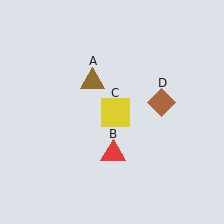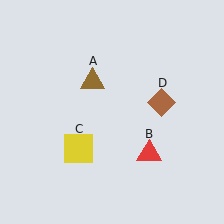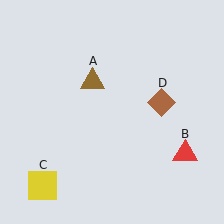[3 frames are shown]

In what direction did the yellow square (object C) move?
The yellow square (object C) moved down and to the left.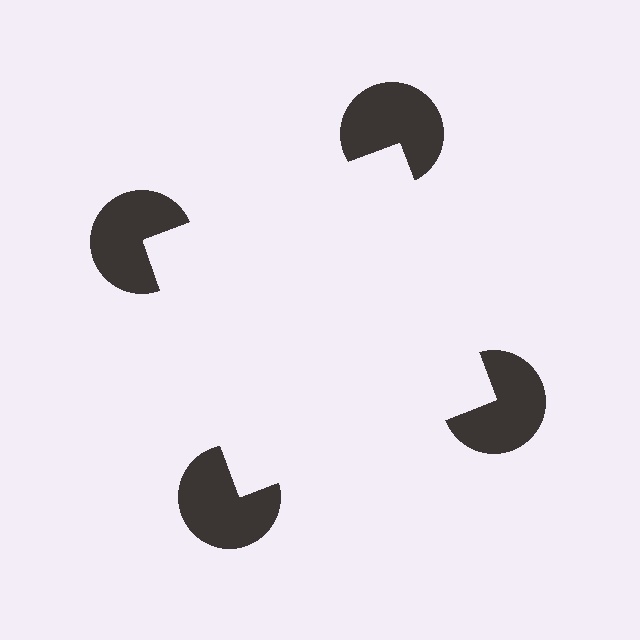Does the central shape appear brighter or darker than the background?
It typically appears slightly brighter than the background, even though no actual brightness change is drawn.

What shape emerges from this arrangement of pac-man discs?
An illusory square — its edges are inferred from the aligned wedge cuts in the pac-man discs, not physically drawn.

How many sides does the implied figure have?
4 sides.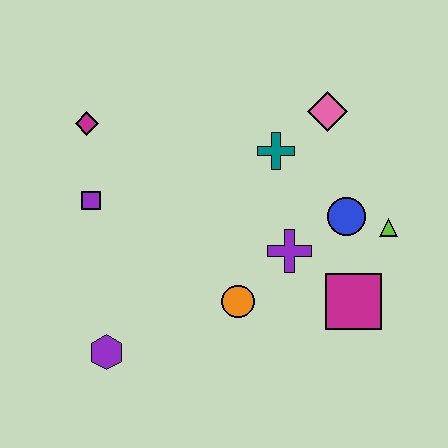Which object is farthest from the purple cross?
The magenta diamond is farthest from the purple cross.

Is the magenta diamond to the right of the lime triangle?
No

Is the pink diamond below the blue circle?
No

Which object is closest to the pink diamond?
The teal cross is closest to the pink diamond.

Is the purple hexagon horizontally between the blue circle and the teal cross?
No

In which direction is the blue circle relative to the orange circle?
The blue circle is to the right of the orange circle.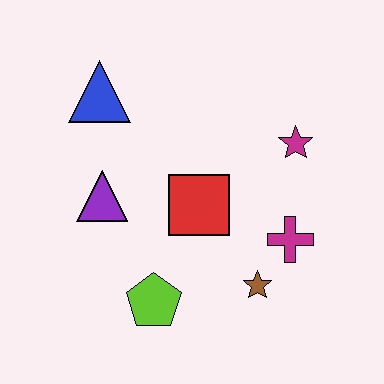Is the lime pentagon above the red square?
No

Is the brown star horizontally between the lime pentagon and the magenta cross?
Yes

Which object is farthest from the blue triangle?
The brown star is farthest from the blue triangle.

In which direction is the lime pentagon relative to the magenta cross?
The lime pentagon is to the left of the magenta cross.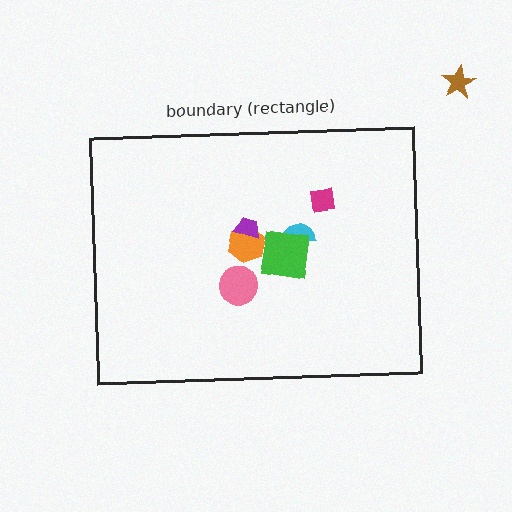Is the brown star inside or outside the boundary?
Outside.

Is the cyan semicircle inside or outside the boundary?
Inside.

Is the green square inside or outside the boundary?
Inside.